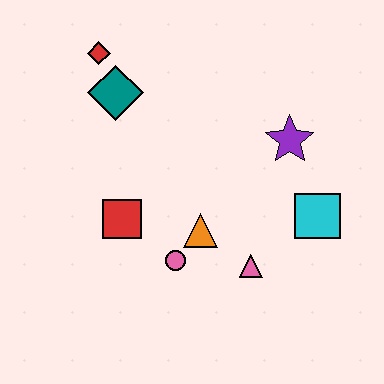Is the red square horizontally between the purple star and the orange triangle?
No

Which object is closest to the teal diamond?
The red diamond is closest to the teal diamond.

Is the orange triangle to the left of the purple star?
Yes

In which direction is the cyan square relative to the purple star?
The cyan square is below the purple star.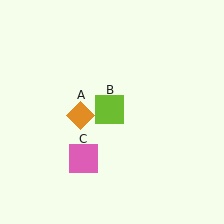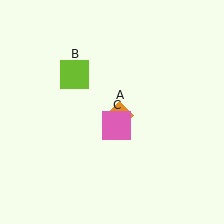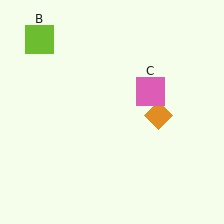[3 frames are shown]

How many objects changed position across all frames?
3 objects changed position: orange diamond (object A), lime square (object B), pink square (object C).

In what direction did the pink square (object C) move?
The pink square (object C) moved up and to the right.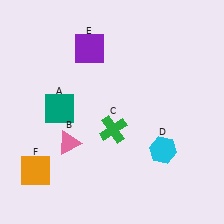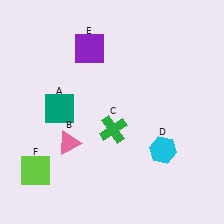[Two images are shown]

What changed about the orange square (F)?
In Image 1, F is orange. In Image 2, it changed to lime.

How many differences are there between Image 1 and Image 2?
There is 1 difference between the two images.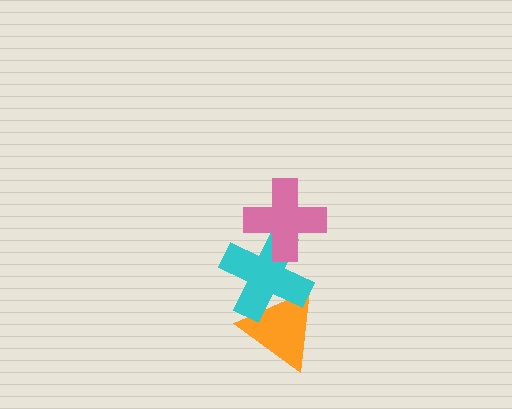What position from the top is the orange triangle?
The orange triangle is 3rd from the top.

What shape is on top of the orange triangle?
The cyan cross is on top of the orange triangle.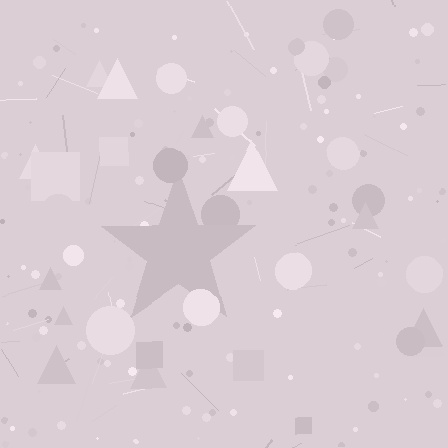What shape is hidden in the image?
A star is hidden in the image.